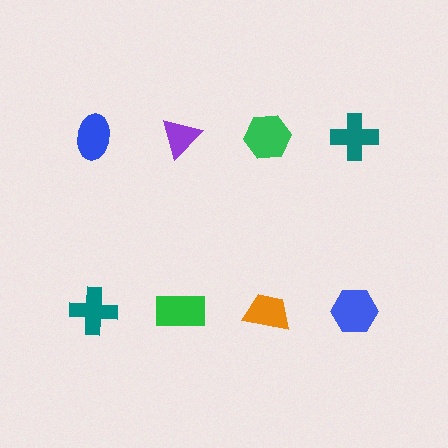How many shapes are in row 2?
4 shapes.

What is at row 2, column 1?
A teal cross.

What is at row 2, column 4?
A blue hexagon.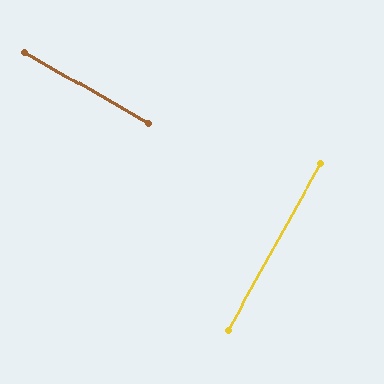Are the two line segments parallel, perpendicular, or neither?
Perpendicular — they meet at approximately 89°.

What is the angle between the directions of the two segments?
Approximately 89 degrees.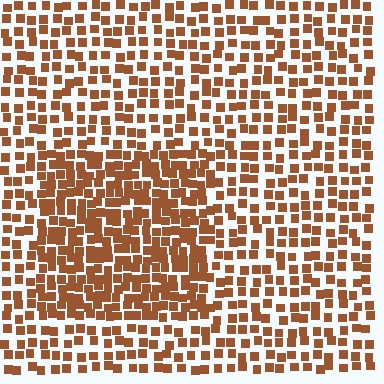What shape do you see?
I see a rectangle.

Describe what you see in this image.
The image contains small brown elements arranged at two different densities. A rectangle-shaped region is visible where the elements are more densely packed than the surrounding area.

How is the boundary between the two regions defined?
The boundary is defined by a change in element density (approximately 1.8x ratio). All elements are the same color, size, and shape.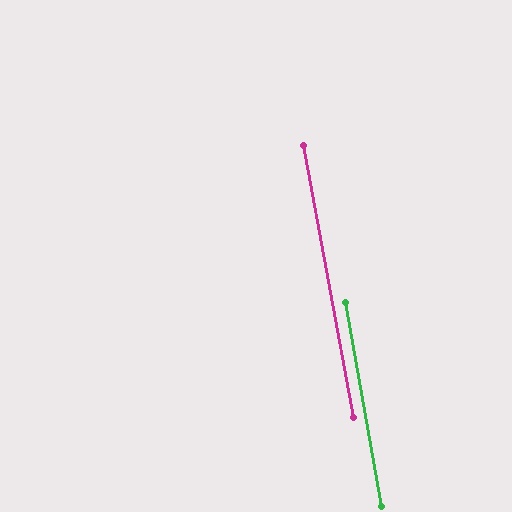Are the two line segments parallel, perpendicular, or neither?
Parallel — their directions differ by only 0.3°.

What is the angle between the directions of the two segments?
Approximately 0 degrees.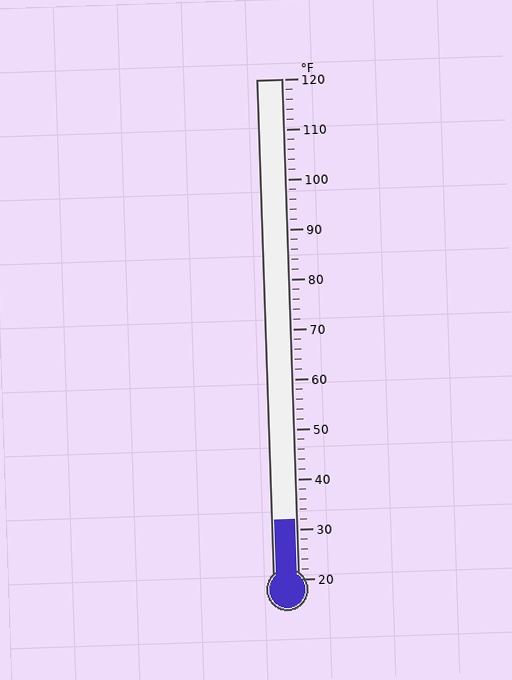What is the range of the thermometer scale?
The thermometer scale ranges from 20°F to 120°F.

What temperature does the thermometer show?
The thermometer shows approximately 32°F.